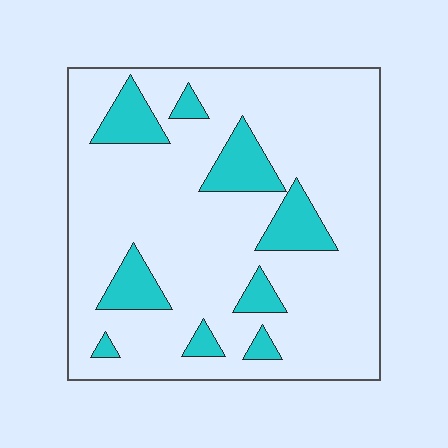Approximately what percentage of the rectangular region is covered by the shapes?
Approximately 15%.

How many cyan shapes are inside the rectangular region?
9.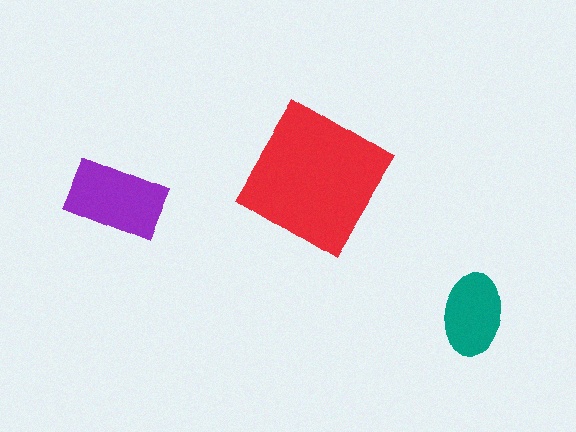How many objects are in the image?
There are 3 objects in the image.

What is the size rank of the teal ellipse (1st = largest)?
3rd.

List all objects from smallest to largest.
The teal ellipse, the purple rectangle, the red diamond.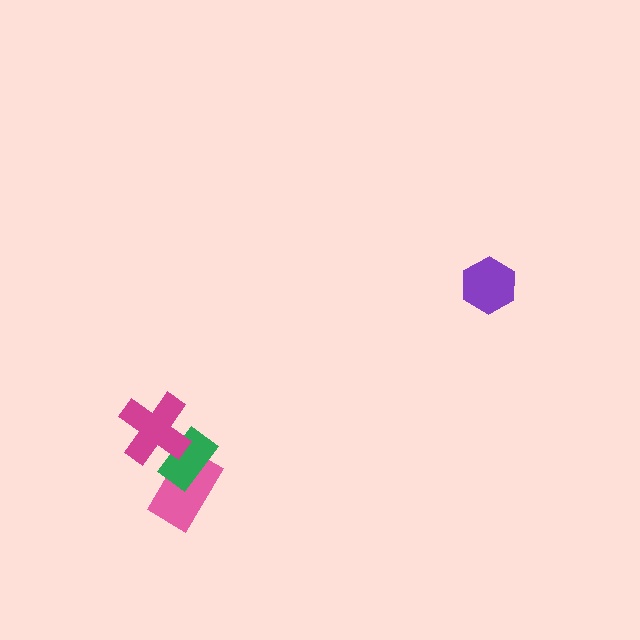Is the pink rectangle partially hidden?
Yes, it is partially covered by another shape.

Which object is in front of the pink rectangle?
The green rectangle is in front of the pink rectangle.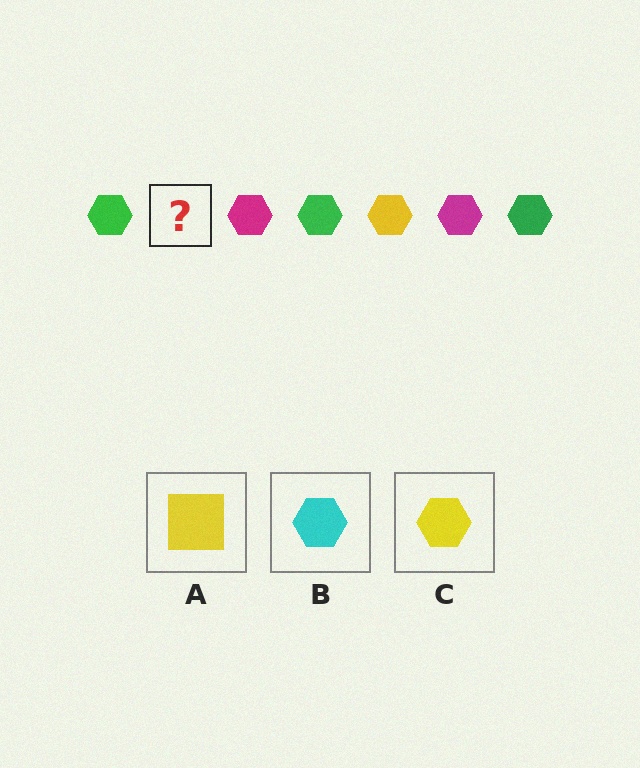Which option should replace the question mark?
Option C.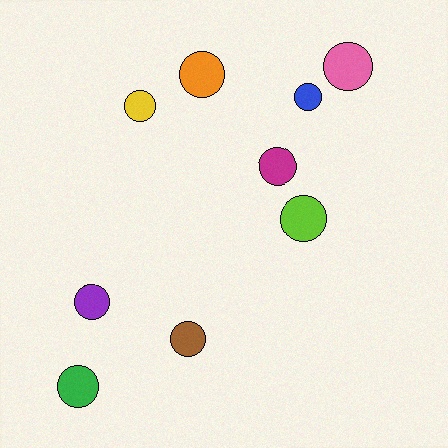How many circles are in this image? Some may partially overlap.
There are 9 circles.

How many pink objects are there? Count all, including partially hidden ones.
There is 1 pink object.